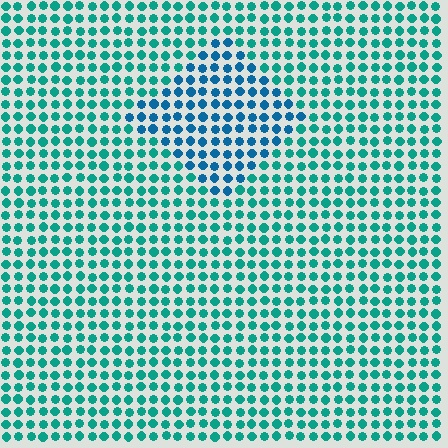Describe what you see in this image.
The image is filled with small teal elements in a uniform arrangement. A diamond-shaped region is visible where the elements are tinted to a slightly different hue, forming a subtle color boundary.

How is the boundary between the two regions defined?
The boundary is defined purely by a slight shift in hue (about 32 degrees). Spacing, size, and orientation are identical on both sides.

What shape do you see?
I see a diamond.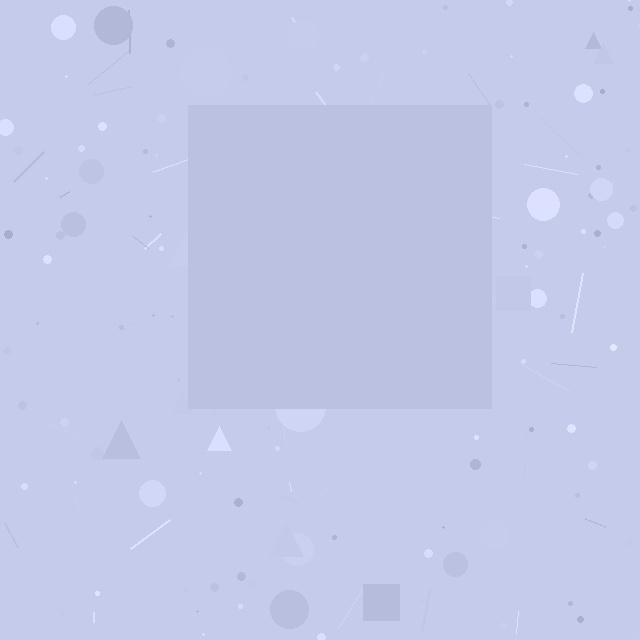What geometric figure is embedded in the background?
A square is embedded in the background.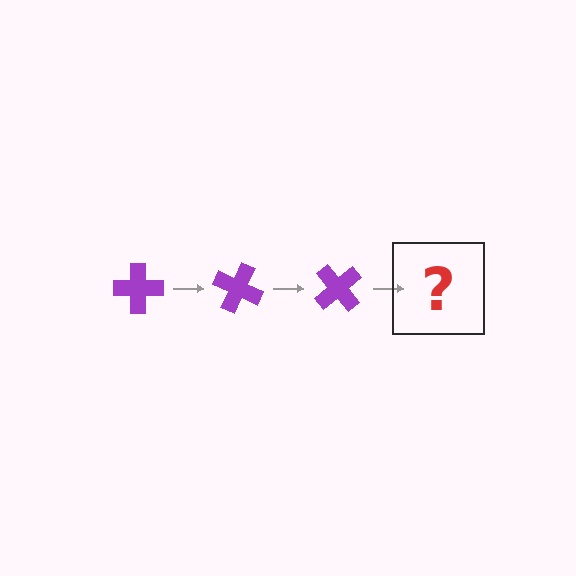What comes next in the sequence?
The next element should be a purple cross rotated 75 degrees.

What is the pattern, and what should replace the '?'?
The pattern is that the cross rotates 25 degrees each step. The '?' should be a purple cross rotated 75 degrees.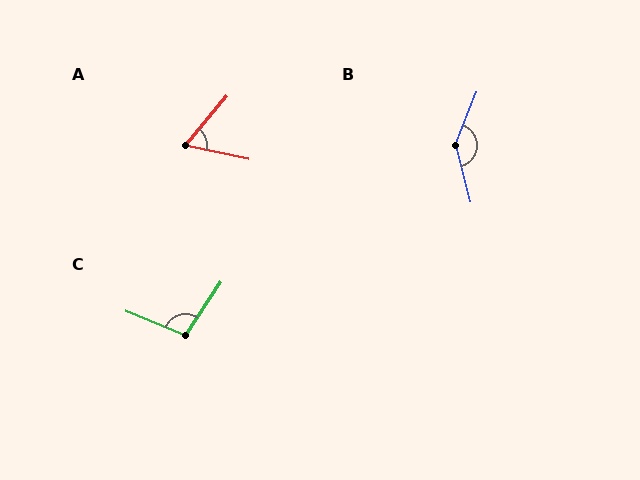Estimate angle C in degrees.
Approximately 102 degrees.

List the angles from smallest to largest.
A (62°), C (102°), B (143°).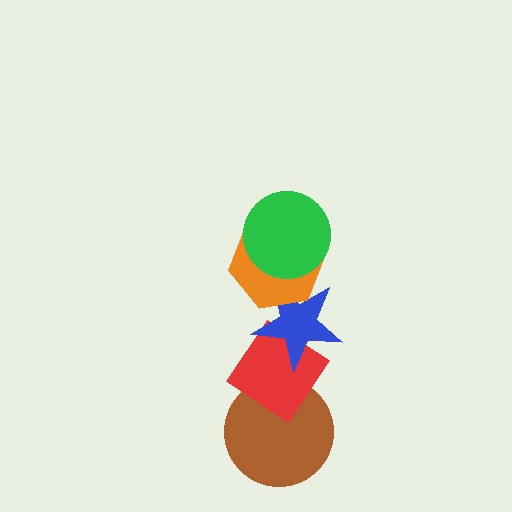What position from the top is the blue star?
The blue star is 3rd from the top.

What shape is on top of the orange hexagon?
The green circle is on top of the orange hexagon.